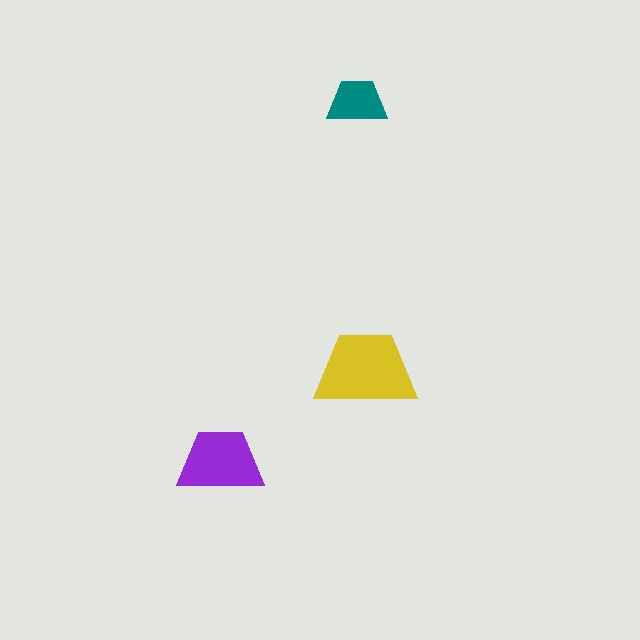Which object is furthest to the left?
The purple trapezoid is leftmost.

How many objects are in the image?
There are 3 objects in the image.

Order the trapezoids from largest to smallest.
the yellow one, the purple one, the teal one.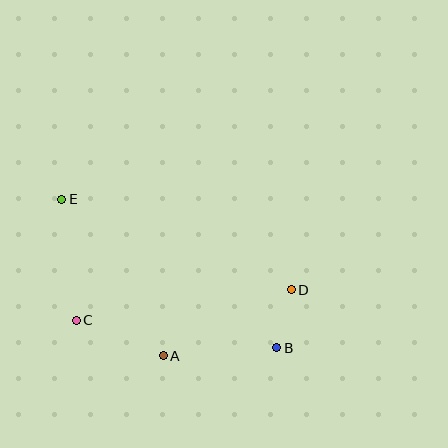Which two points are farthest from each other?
Points B and E are farthest from each other.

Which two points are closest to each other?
Points B and D are closest to each other.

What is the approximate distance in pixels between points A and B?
The distance between A and B is approximately 114 pixels.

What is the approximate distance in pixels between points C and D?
The distance between C and D is approximately 217 pixels.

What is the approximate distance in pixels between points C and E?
The distance between C and E is approximately 122 pixels.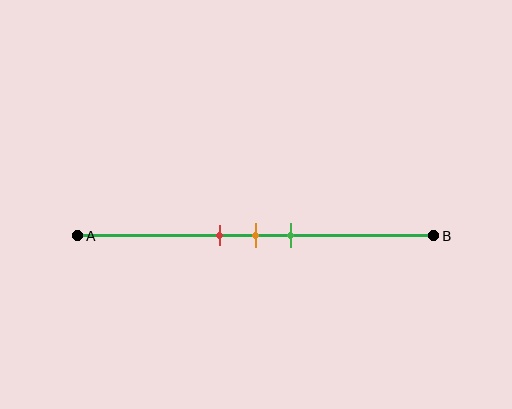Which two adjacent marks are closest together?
The red and orange marks are the closest adjacent pair.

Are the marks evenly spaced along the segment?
Yes, the marks are approximately evenly spaced.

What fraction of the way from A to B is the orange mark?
The orange mark is approximately 50% (0.5) of the way from A to B.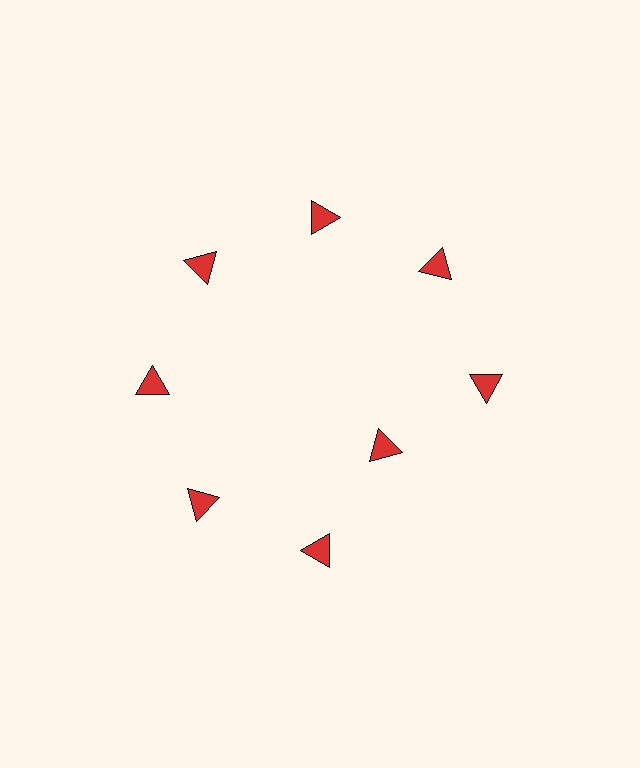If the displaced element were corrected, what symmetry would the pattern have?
It would have 8-fold rotational symmetry — the pattern would map onto itself every 45 degrees.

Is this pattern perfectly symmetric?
No. The 8 red triangles are arranged in a ring, but one element near the 4 o'clock position is pulled inward toward the center, breaking the 8-fold rotational symmetry.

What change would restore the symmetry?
The symmetry would be restored by moving it outward, back onto the ring so that all 8 triangles sit at equal angles and equal distance from the center.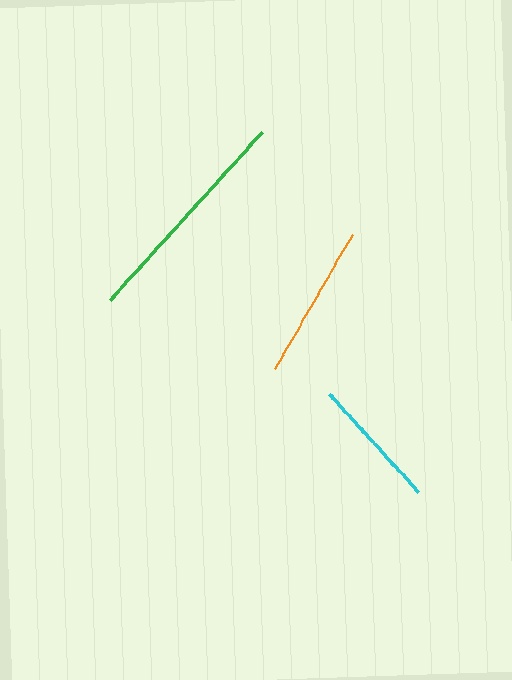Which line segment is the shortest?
The cyan line is the shortest at approximately 133 pixels.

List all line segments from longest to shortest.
From longest to shortest: green, orange, cyan.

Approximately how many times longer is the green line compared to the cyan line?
The green line is approximately 1.7 times the length of the cyan line.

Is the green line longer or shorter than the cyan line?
The green line is longer than the cyan line.